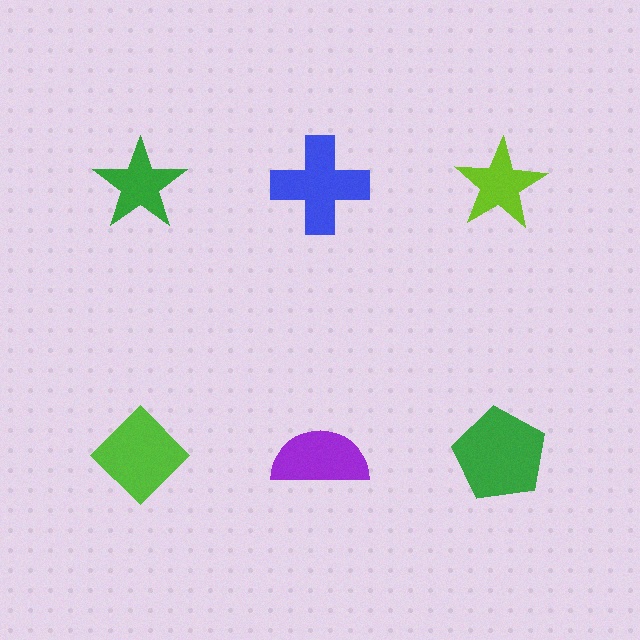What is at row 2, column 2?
A purple semicircle.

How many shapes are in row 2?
3 shapes.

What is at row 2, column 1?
A lime diamond.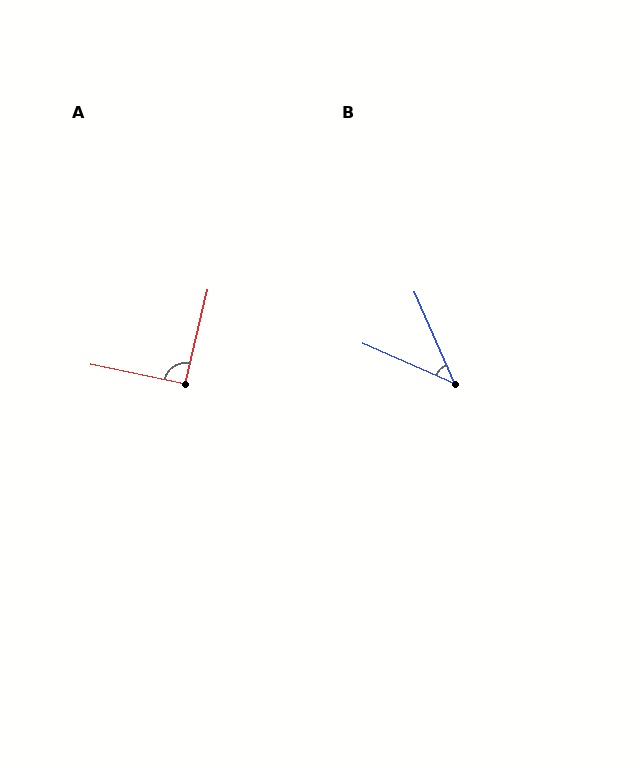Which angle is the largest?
A, at approximately 92 degrees.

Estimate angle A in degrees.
Approximately 92 degrees.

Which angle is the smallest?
B, at approximately 43 degrees.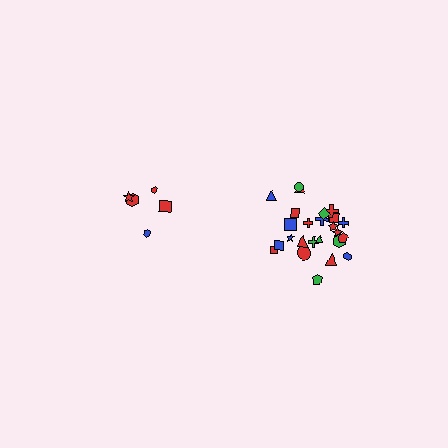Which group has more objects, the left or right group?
The right group.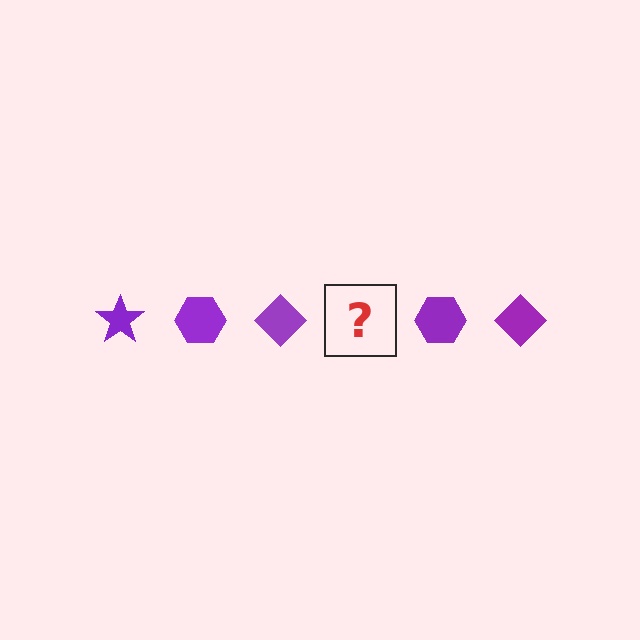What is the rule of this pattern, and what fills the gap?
The rule is that the pattern cycles through star, hexagon, diamond shapes in purple. The gap should be filled with a purple star.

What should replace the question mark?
The question mark should be replaced with a purple star.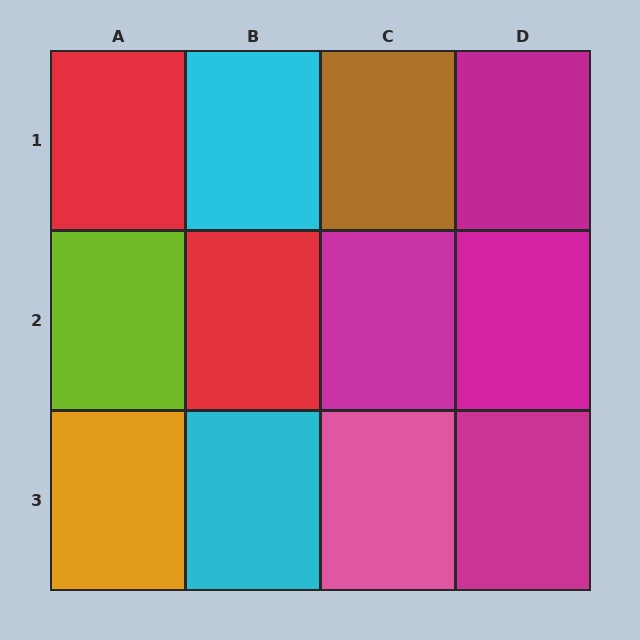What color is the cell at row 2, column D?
Magenta.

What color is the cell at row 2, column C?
Magenta.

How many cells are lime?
1 cell is lime.